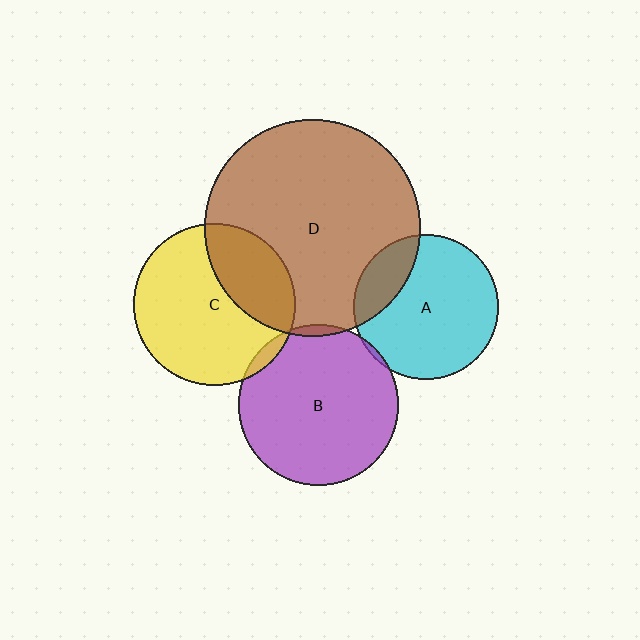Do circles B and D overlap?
Yes.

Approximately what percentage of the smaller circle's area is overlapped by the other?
Approximately 5%.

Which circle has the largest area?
Circle D (brown).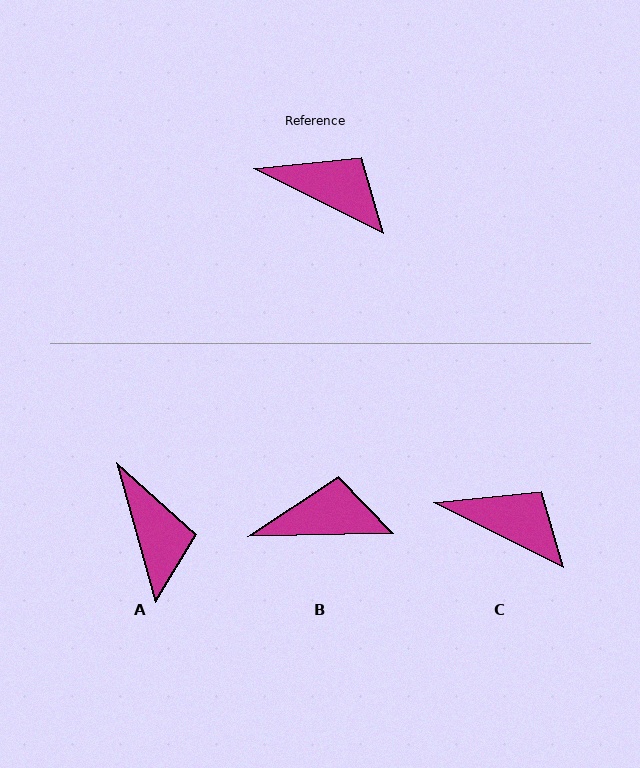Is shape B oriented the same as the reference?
No, it is off by about 28 degrees.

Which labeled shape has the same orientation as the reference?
C.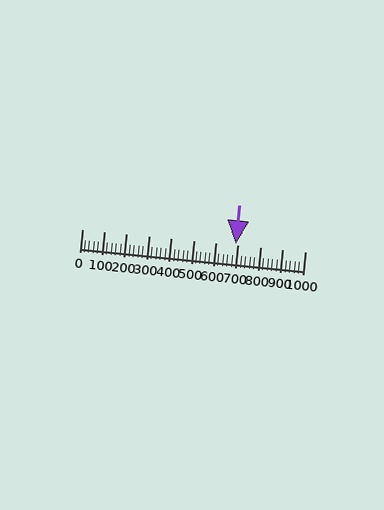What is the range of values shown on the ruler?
The ruler shows values from 0 to 1000.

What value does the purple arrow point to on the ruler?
The purple arrow points to approximately 691.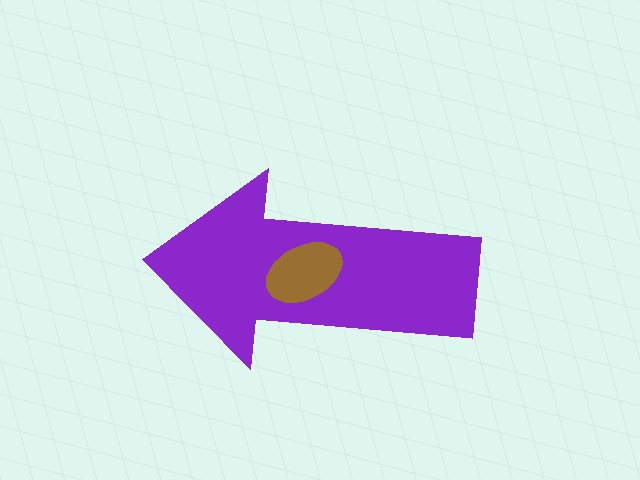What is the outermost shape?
The purple arrow.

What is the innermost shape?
The brown ellipse.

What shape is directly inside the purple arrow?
The brown ellipse.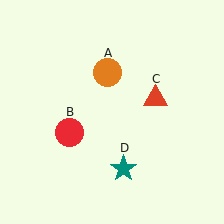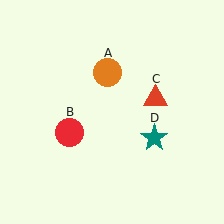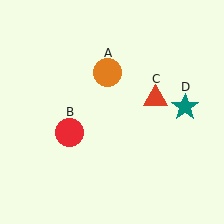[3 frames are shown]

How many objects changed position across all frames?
1 object changed position: teal star (object D).